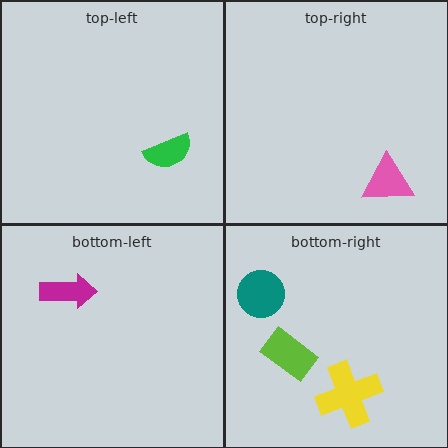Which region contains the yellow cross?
The bottom-right region.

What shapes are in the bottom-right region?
The lime rectangle, the yellow cross, the teal circle.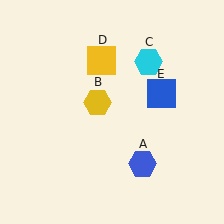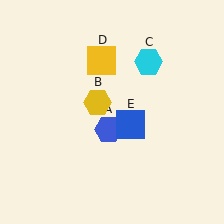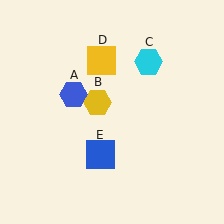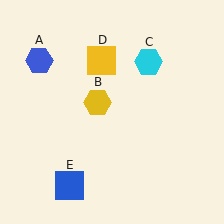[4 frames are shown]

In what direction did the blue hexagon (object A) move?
The blue hexagon (object A) moved up and to the left.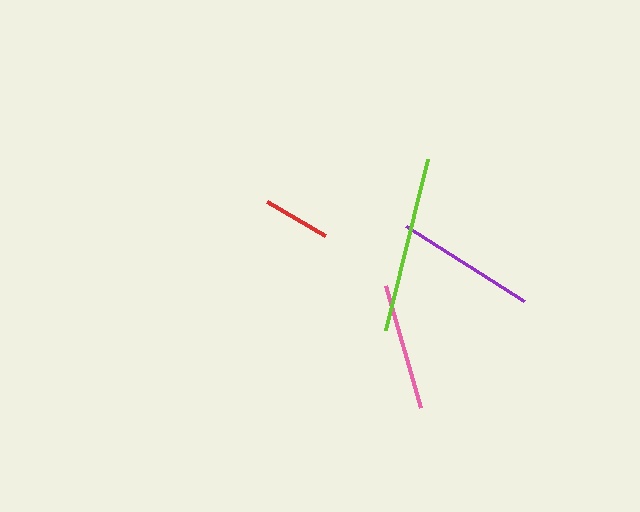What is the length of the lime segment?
The lime segment is approximately 175 pixels long.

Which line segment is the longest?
The lime line is the longest at approximately 175 pixels.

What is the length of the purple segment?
The purple segment is approximately 140 pixels long.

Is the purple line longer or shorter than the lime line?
The lime line is longer than the purple line.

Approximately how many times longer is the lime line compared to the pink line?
The lime line is approximately 1.4 times the length of the pink line.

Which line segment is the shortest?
The red line is the shortest at approximately 68 pixels.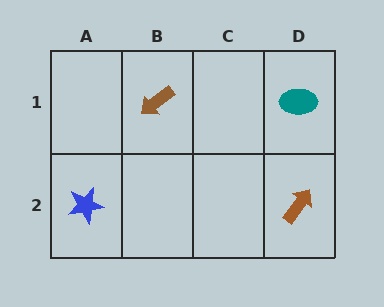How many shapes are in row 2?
2 shapes.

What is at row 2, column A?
A blue star.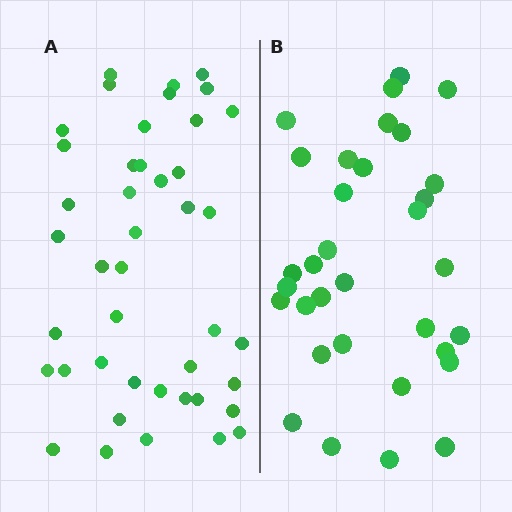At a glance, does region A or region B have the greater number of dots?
Region A (the left region) has more dots.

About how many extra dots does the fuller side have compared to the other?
Region A has roughly 10 or so more dots than region B.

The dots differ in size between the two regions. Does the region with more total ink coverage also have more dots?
No. Region B has more total ink coverage because its dots are larger, but region A actually contains more individual dots. Total area can be misleading — the number of items is what matters here.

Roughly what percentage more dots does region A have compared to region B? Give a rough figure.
About 30% more.